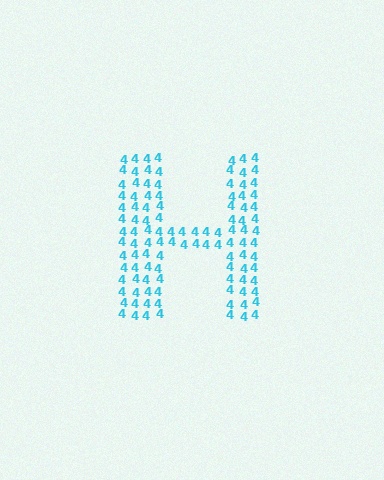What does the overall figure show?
The overall figure shows the letter H.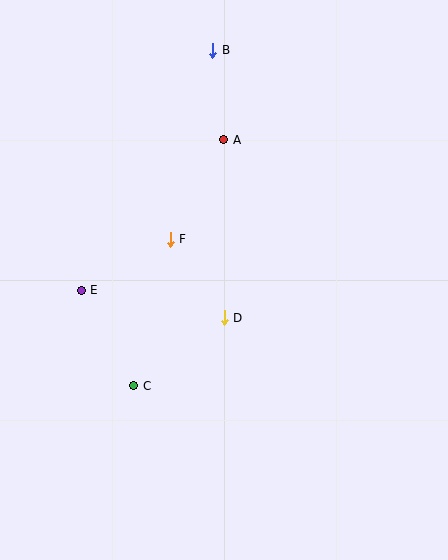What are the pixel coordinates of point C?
Point C is at (134, 386).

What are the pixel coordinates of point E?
Point E is at (81, 290).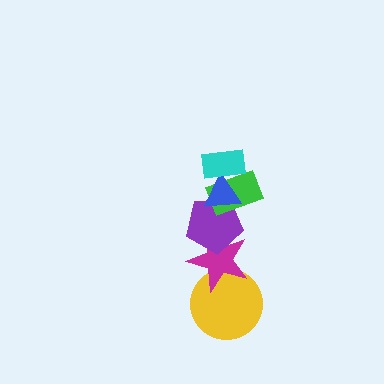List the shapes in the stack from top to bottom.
From top to bottom: the cyan rectangle, the blue triangle, the green rectangle, the purple pentagon, the magenta star, the yellow circle.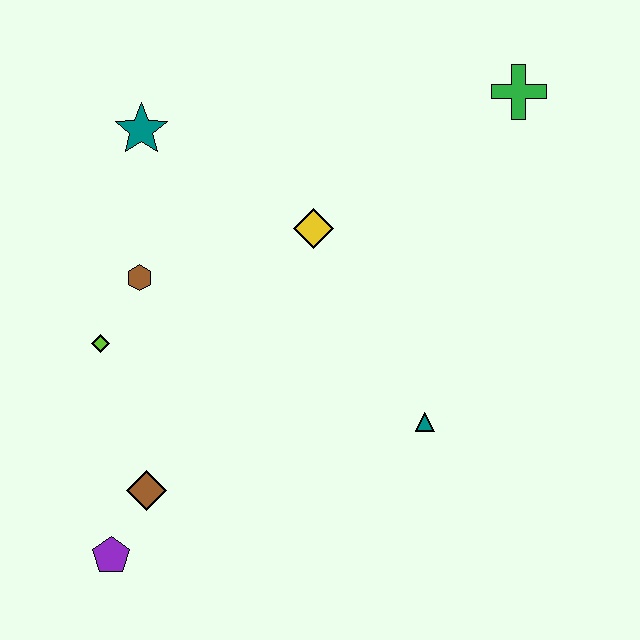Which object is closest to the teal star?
The brown hexagon is closest to the teal star.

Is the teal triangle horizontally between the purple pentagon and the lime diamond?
No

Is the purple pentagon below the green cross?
Yes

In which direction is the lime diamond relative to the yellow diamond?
The lime diamond is to the left of the yellow diamond.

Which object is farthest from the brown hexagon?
The green cross is farthest from the brown hexagon.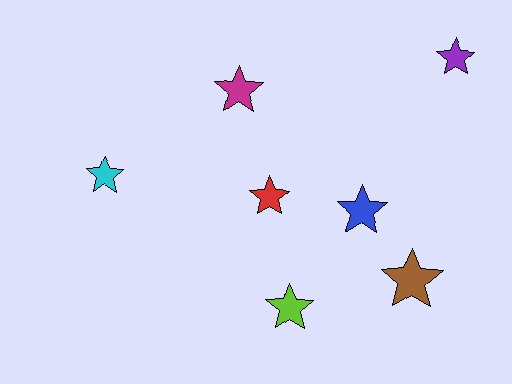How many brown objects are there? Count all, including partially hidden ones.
There is 1 brown object.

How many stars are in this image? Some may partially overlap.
There are 7 stars.